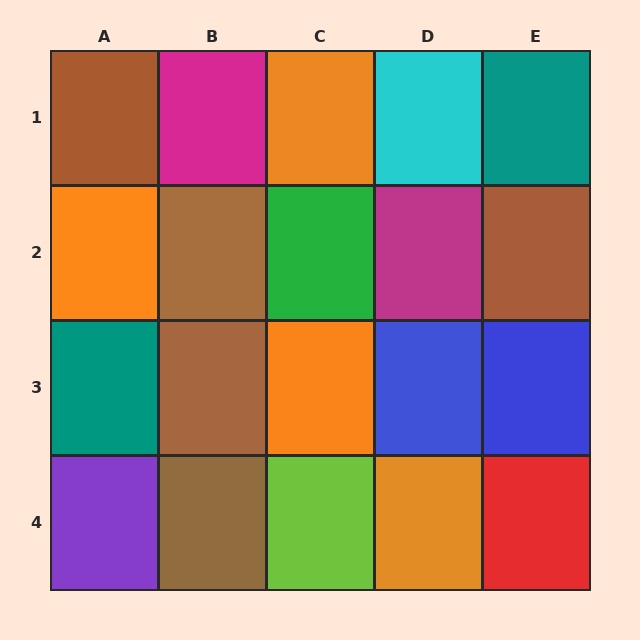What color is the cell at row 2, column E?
Brown.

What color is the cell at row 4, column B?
Brown.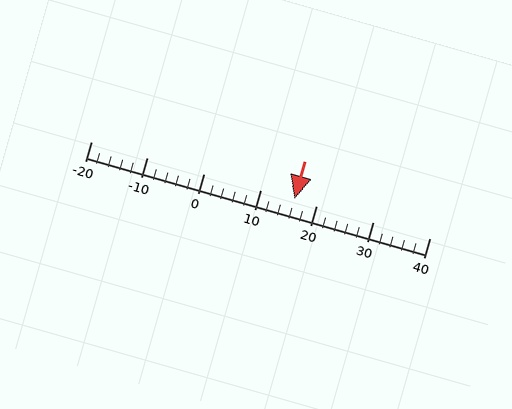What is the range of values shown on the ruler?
The ruler shows values from -20 to 40.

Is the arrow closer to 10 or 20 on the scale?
The arrow is closer to 20.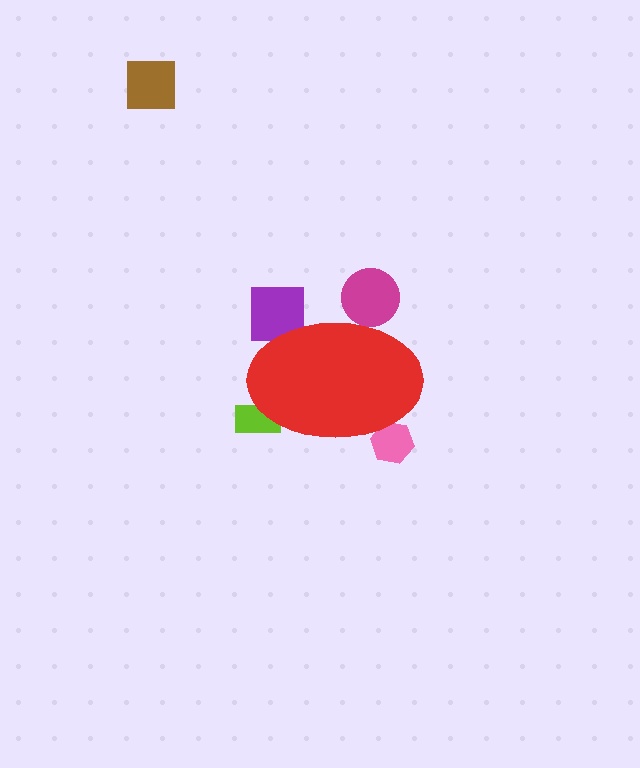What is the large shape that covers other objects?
A red ellipse.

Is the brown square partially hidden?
No, the brown square is fully visible.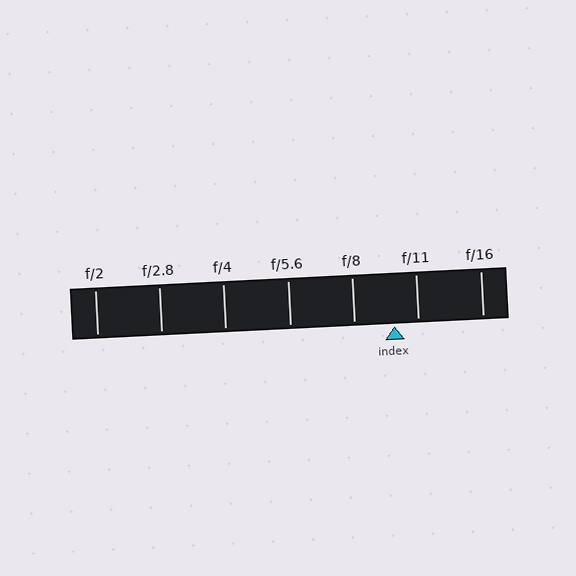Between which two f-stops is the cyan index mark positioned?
The index mark is between f/8 and f/11.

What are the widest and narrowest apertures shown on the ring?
The widest aperture shown is f/2 and the narrowest is f/16.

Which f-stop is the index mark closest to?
The index mark is closest to f/11.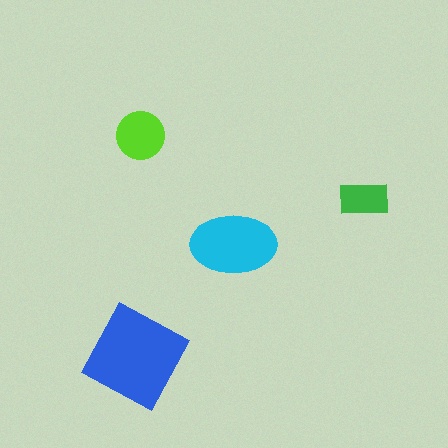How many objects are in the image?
There are 4 objects in the image.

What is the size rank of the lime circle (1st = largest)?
3rd.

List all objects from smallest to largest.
The green rectangle, the lime circle, the cyan ellipse, the blue diamond.